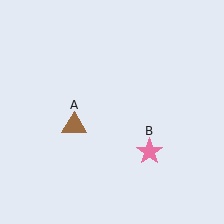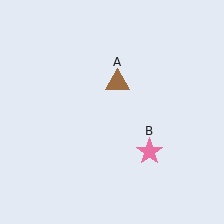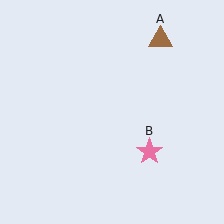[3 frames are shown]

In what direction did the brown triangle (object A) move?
The brown triangle (object A) moved up and to the right.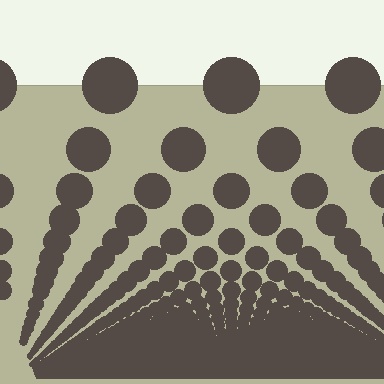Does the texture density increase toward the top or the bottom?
Density increases toward the bottom.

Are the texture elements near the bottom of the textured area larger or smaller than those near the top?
Smaller. The gradient is inverted — elements near the bottom are smaller and denser.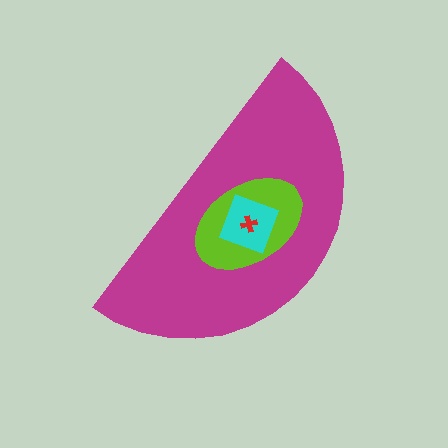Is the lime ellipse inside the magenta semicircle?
Yes.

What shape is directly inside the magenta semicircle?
The lime ellipse.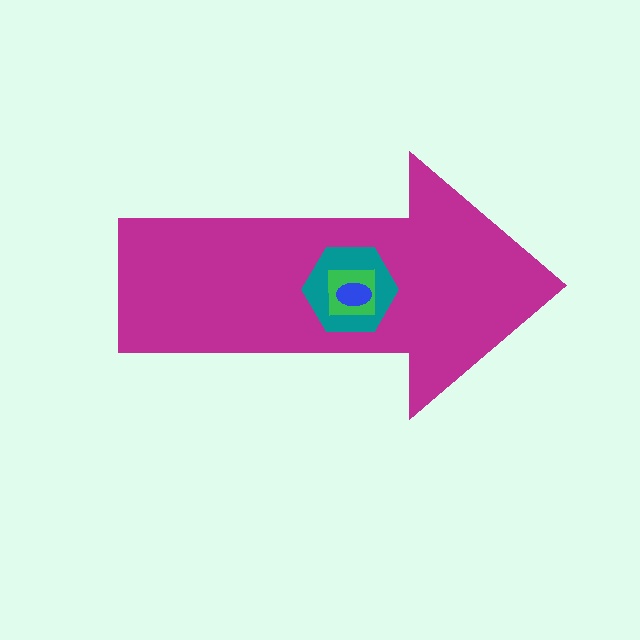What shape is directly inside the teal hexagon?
The green square.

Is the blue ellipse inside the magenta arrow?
Yes.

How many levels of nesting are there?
4.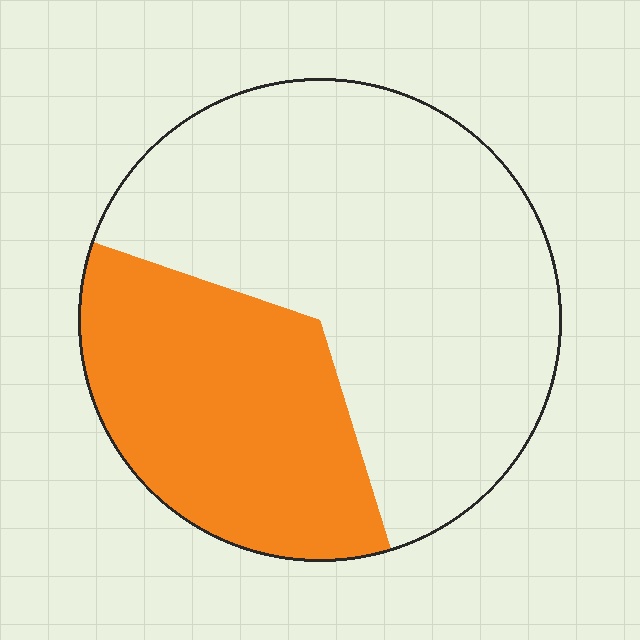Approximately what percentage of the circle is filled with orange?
Approximately 35%.